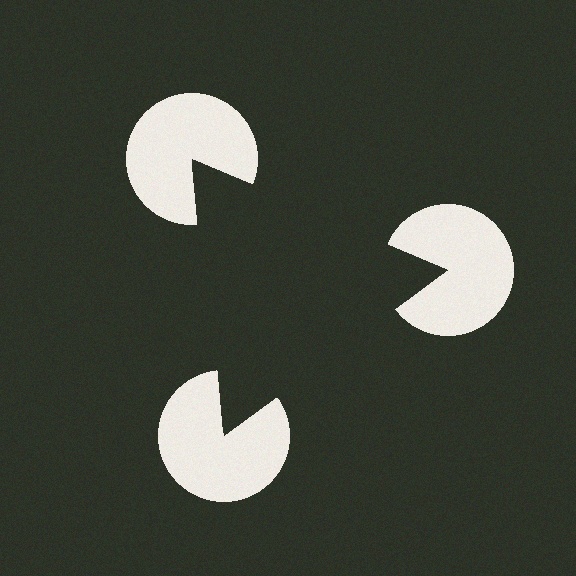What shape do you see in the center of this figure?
An illusory triangle — its edges are inferred from the aligned wedge cuts in the pac-man discs, not physically drawn.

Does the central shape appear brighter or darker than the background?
It typically appears slightly darker than the background, even though no actual brightness change is drawn.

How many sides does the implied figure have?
3 sides.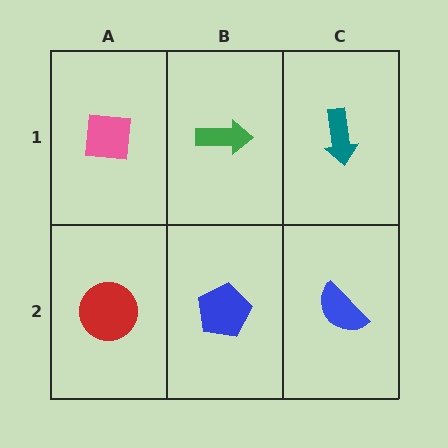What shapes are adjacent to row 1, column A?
A red circle (row 2, column A), a green arrow (row 1, column B).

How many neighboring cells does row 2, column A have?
2.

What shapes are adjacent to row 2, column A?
A pink square (row 1, column A), a blue pentagon (row 2, column B).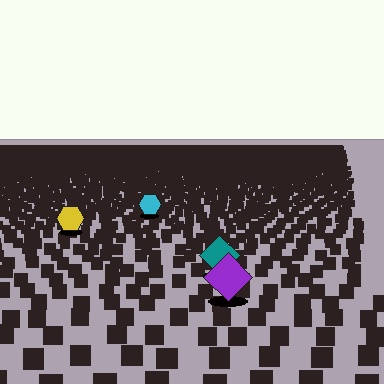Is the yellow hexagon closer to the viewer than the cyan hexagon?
Yes. The yellow hexagon is closer — you can tell from the texture gradient: the ground texture is coarser near it.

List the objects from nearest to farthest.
From nearest to farthest: the purple diamond, the teal diamond, the yellow hexagon, the cyan hexagon.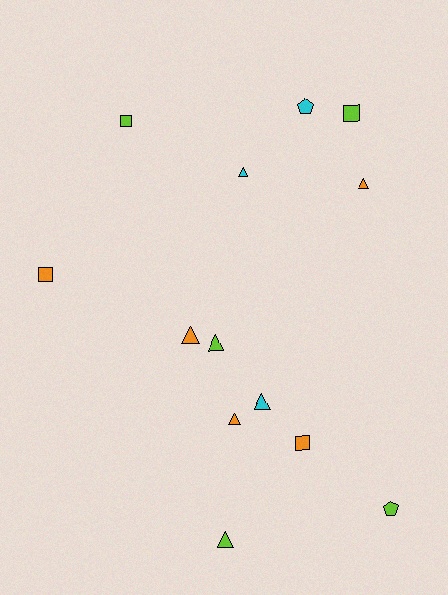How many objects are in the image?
There are 13 objects.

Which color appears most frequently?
Orange, with 5 objects.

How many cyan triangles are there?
There are 2 cyan triangles.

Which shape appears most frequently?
Triangle, with 7 objects.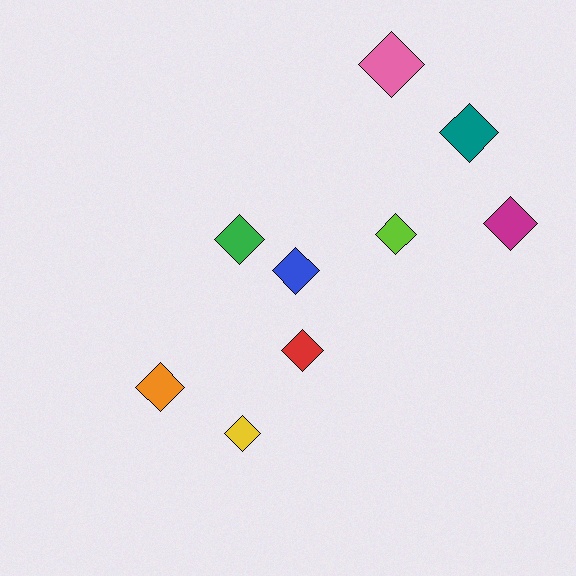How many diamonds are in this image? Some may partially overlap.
There are 9 diamonds.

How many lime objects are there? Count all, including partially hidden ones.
There is 1 lime object.